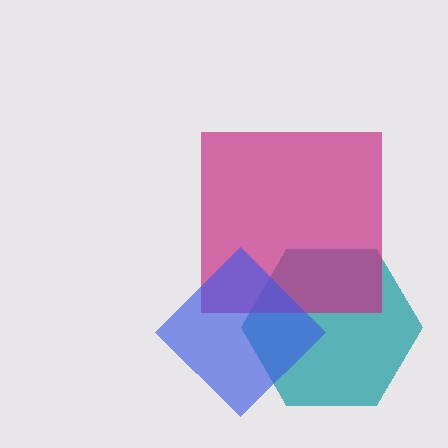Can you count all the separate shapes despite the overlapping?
Yes, there are 3 separate shapes.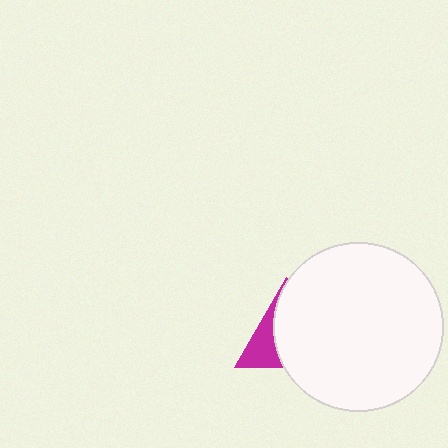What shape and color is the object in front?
The object in front is a white circle.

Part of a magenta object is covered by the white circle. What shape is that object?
It is a triangle.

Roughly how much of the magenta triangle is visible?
A small part of it is visible (roughly 33%).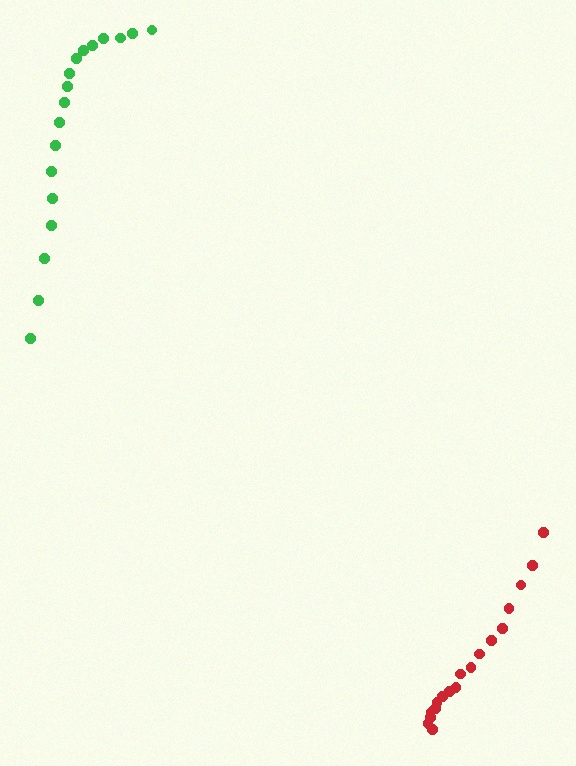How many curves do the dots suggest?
There are 2 distinct paths.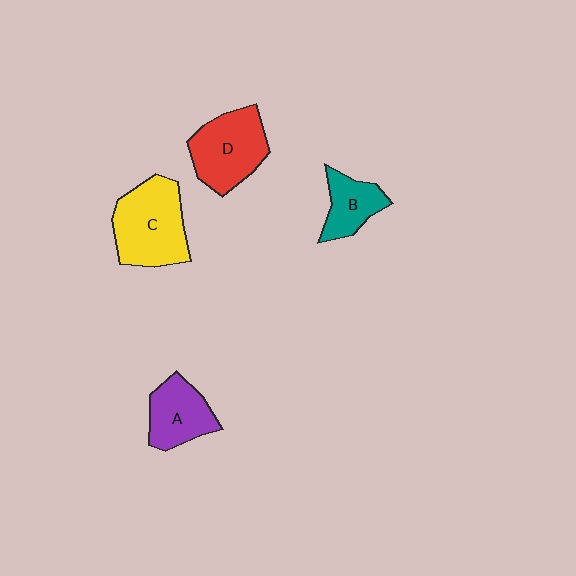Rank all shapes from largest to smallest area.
From largest to smallest: C (yellow), D (red), A (purple), B (teal).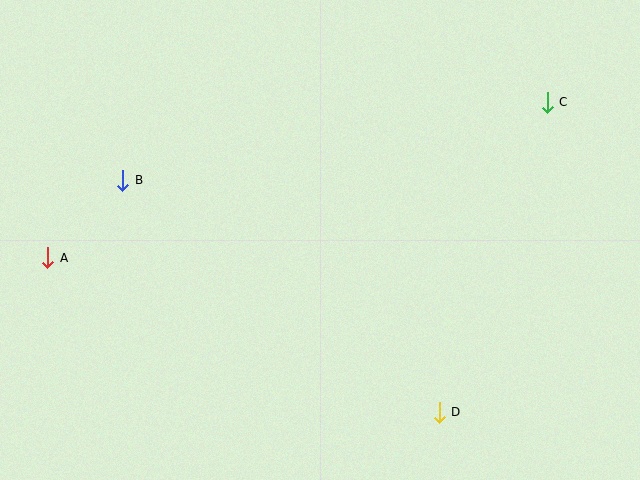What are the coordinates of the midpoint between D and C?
The midpoint between D and C is at (493, 257).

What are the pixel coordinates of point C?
Point C is at (547, 102).